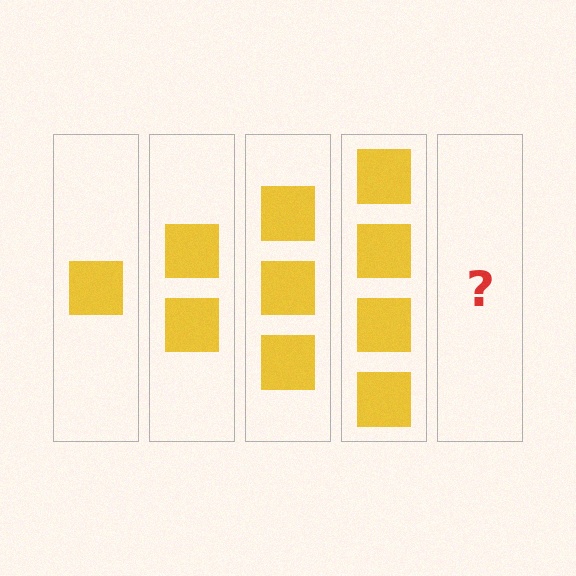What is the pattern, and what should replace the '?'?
The pattern is that each step adds one more square. The '?' should be 5 squares.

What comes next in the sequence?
The next element should be 5 squares.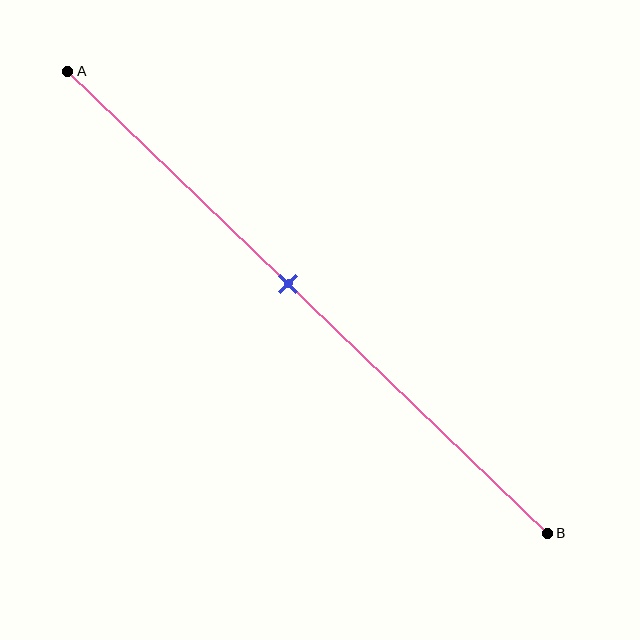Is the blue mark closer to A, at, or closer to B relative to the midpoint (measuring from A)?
The blue mark is closer to point A than the midpoint of segment AB.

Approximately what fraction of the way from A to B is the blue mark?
The blue mark is approximately 45% of the way from A to B.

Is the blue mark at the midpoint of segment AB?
No, the mark is at about 45% from A, not at the 50% midpoint.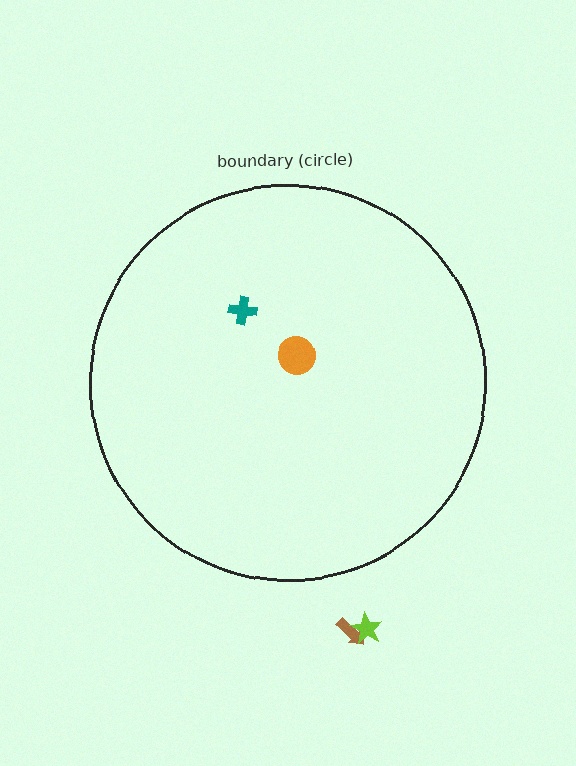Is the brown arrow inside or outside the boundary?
Outside.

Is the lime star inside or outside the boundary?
Outside.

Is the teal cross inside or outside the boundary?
Inside.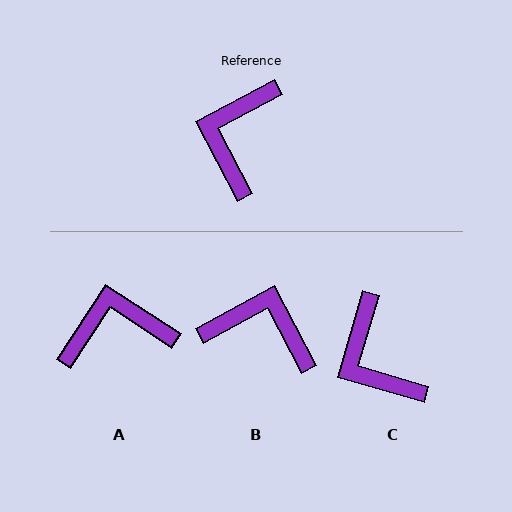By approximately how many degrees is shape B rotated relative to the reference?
Approximately 90 degrees clockwise.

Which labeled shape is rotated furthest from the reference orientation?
B, about 90 degrees away.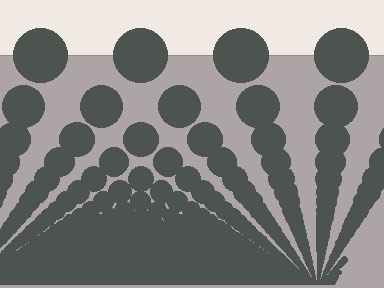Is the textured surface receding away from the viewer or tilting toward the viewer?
The surface appears to tilt toward the viewer. Texture elements get larger and sparser toward the top.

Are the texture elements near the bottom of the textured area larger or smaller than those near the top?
Smaller. The gradient is inverted — elements near the bottom are smaller and denser.